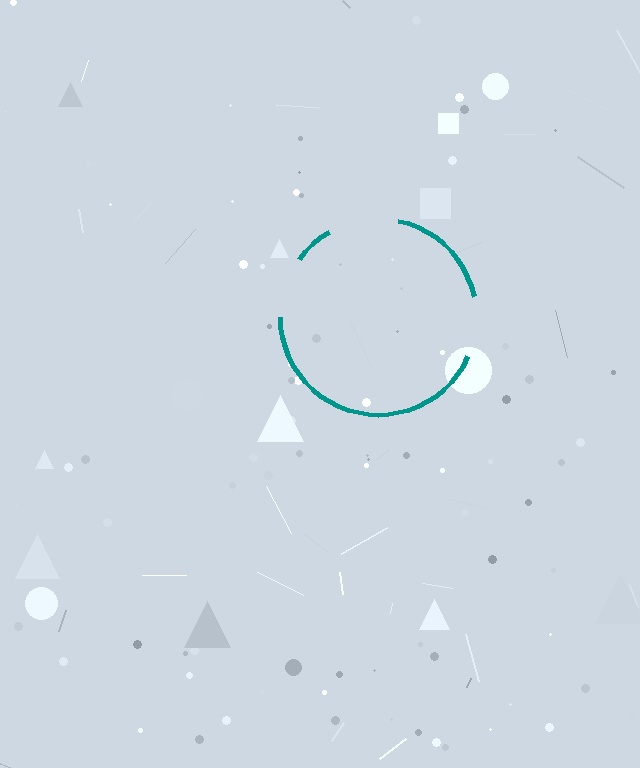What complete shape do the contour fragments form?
The contour fragments form a circle.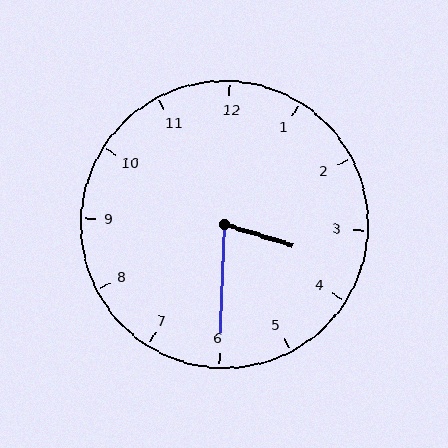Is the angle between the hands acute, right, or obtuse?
It is acute.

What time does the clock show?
3:30.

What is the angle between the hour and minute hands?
Approximately 75 degrees.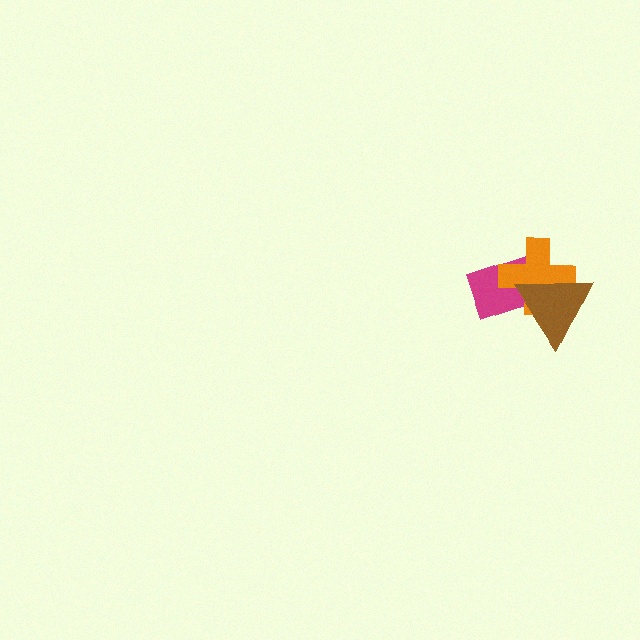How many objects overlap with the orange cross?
2 objects overlap with the orange cross.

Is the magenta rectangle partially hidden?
Yes, it is partially covered by another shape.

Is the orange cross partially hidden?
Yes, it is partially covered by another shape.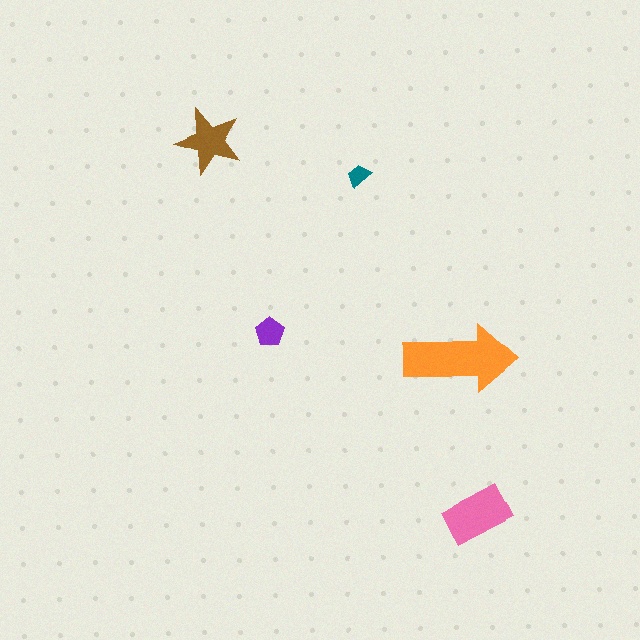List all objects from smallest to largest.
The teal trapezoid, the purple pentagon, the brown star, the pink rectangle, the orange arrow.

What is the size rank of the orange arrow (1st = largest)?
1st.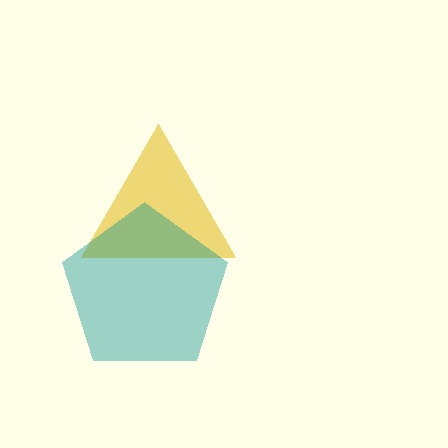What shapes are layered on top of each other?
The layered shapes are: a yellow triangle, a teal pentagon.